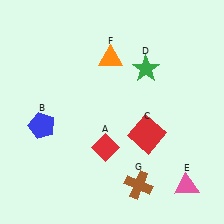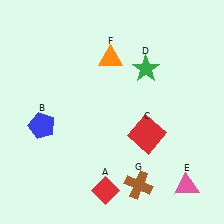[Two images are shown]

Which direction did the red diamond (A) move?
The red diamond (A) moved down.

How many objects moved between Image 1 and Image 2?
1 object moved between the two images.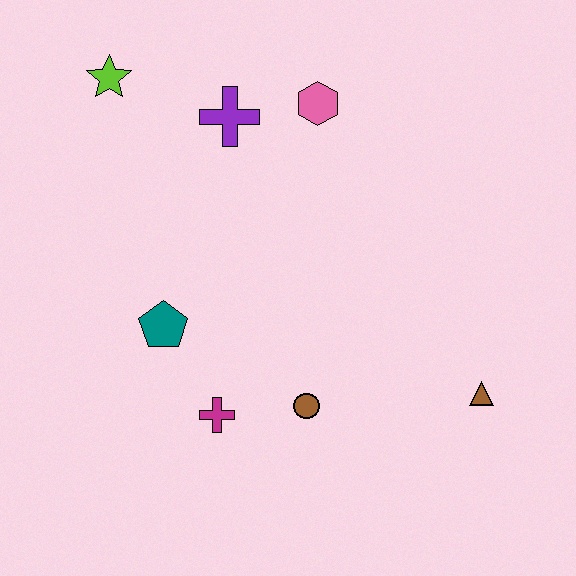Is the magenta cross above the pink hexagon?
No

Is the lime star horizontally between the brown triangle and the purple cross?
No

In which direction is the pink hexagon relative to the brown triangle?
The pink hexagon is above the brown triangle.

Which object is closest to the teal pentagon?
The magenta cross is closest to the teal pentagon.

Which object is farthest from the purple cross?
The brown triangle is farthest from the purple cross.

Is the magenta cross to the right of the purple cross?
No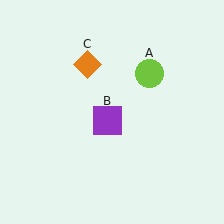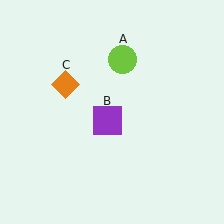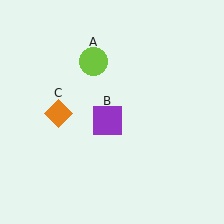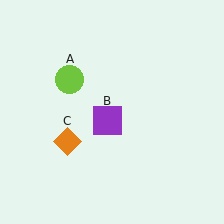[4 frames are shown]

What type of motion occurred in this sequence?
The lime circle (object A), orange diamond (object C) rotated counterclockwise around the center of the scene.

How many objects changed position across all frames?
2 objects changed position: lime circle (object A), orange diamond (object C).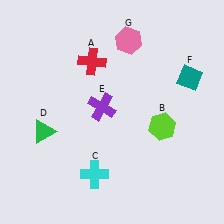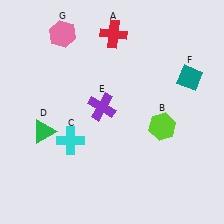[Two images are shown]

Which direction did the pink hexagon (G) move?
The pink hexagon (G) moved left.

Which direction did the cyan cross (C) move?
The cyan cross (C) moved up.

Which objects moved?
The objects that moved are: the red cross (A), the cyan cross (C), the pink hexagon (G).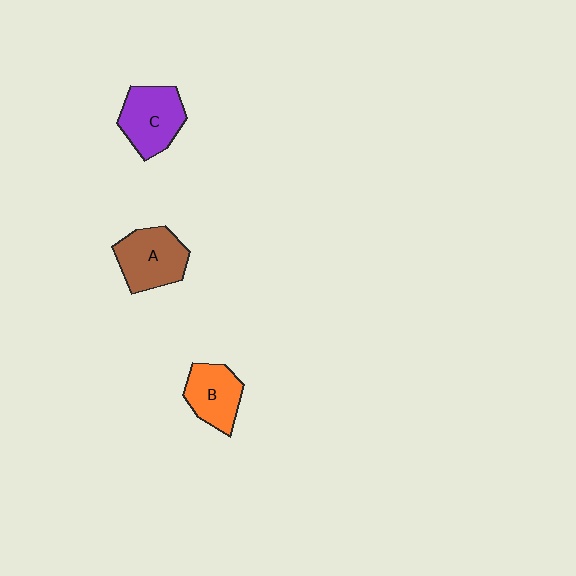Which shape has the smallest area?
Shape B (orange).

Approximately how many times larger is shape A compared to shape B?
Approximately 1.2 times.